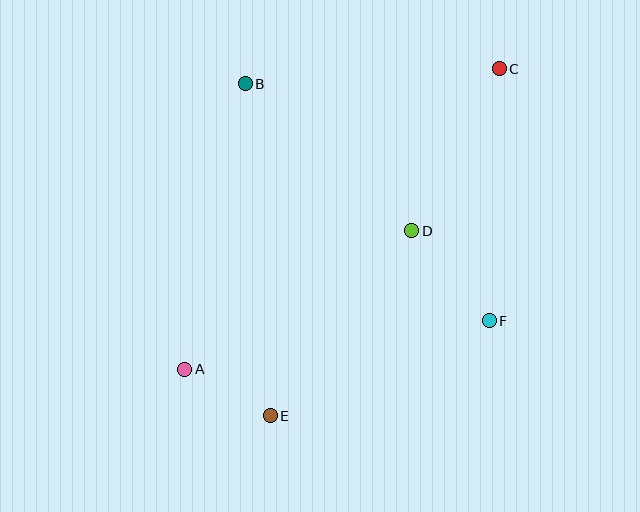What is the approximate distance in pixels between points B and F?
The distance between B and F is approximately 340 pixels.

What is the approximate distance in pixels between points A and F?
The distance between A and F is approximately 308 pixels.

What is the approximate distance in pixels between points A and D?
The distance between A and D is approximately 266 pixels.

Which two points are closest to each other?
Points A and E are closest to each other.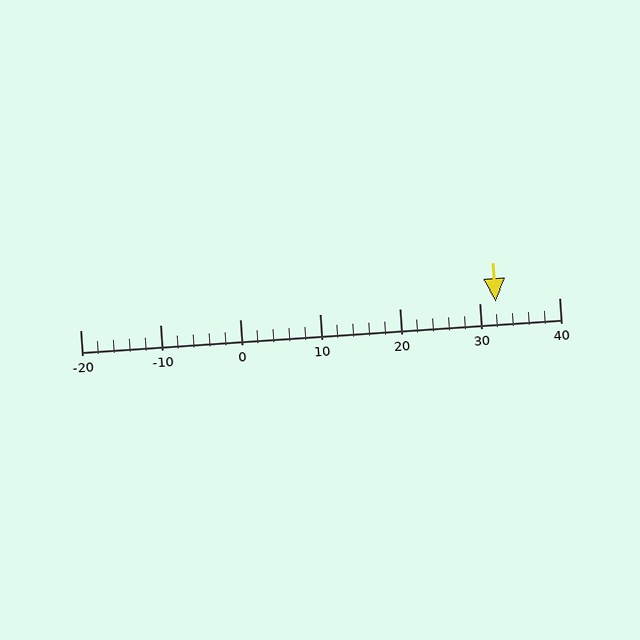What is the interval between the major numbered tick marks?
The major tick marks are spaced 10 units apart.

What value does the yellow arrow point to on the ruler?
The yellow arrow points to approximately 32.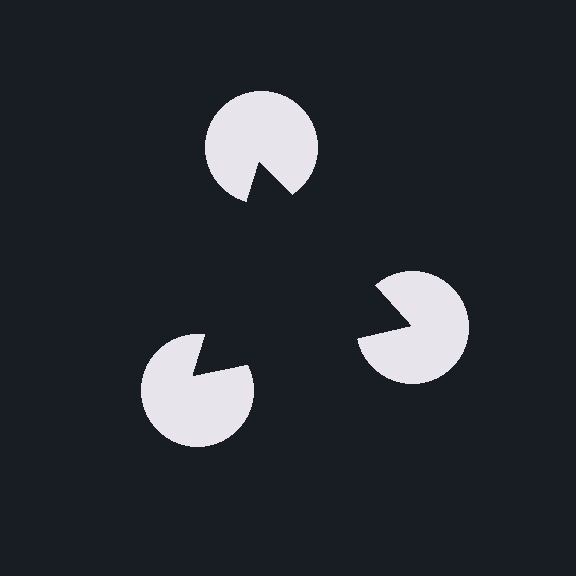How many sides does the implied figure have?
3 sides.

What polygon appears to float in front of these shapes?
An illusory triangle — its edges are inferred from the aligned wedge cuts in the pac-man discs, not physically drawn.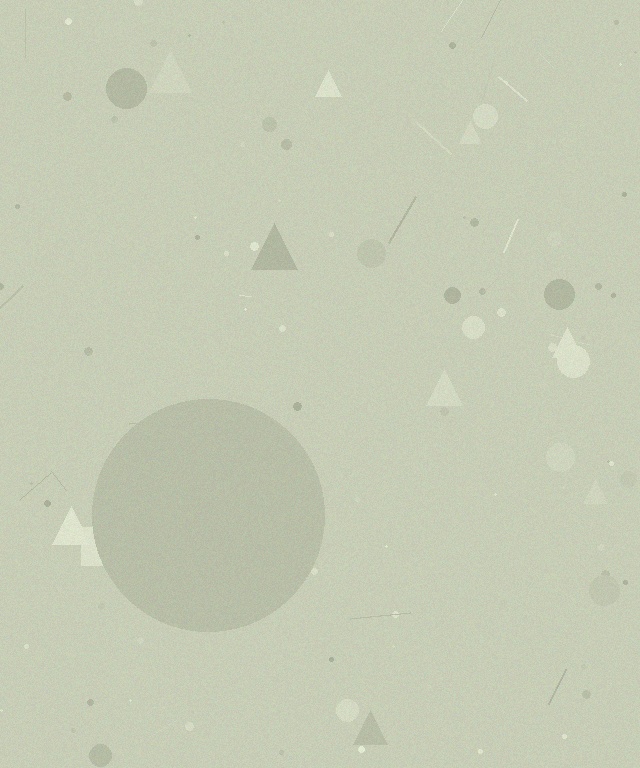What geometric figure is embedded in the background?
A circle is embedded in the background.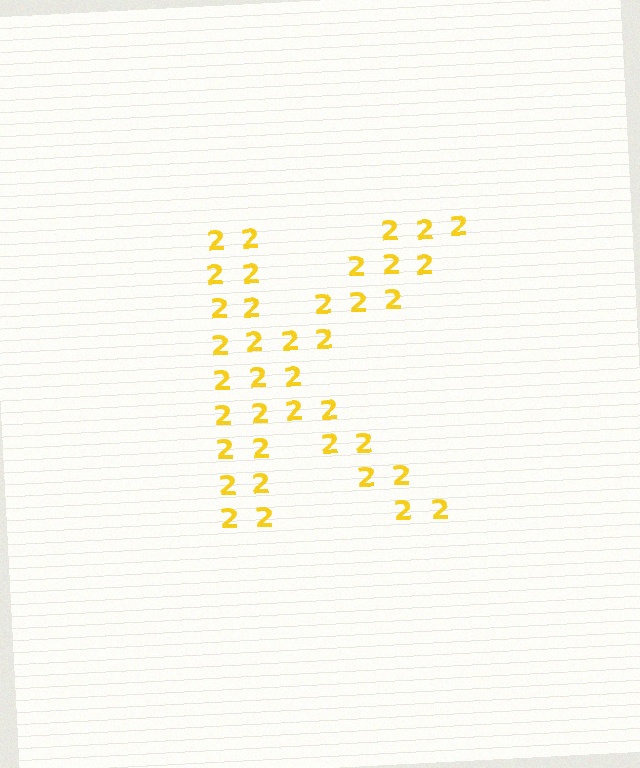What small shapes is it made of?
It is made of small digit 2's.